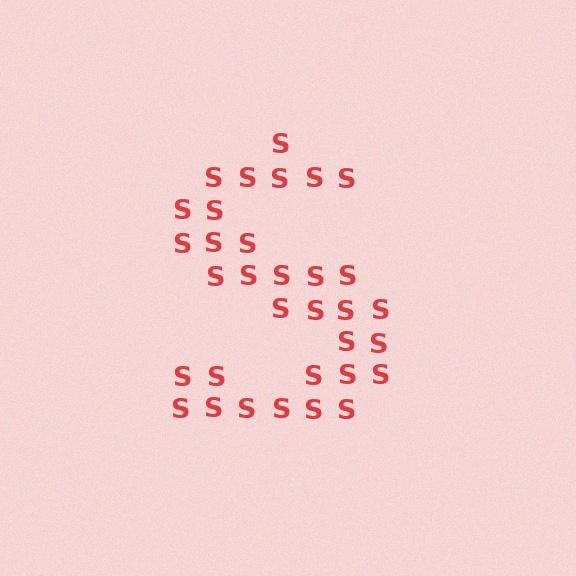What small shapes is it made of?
It is made of small letter S's.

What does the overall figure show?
The overall figure shows the letter S.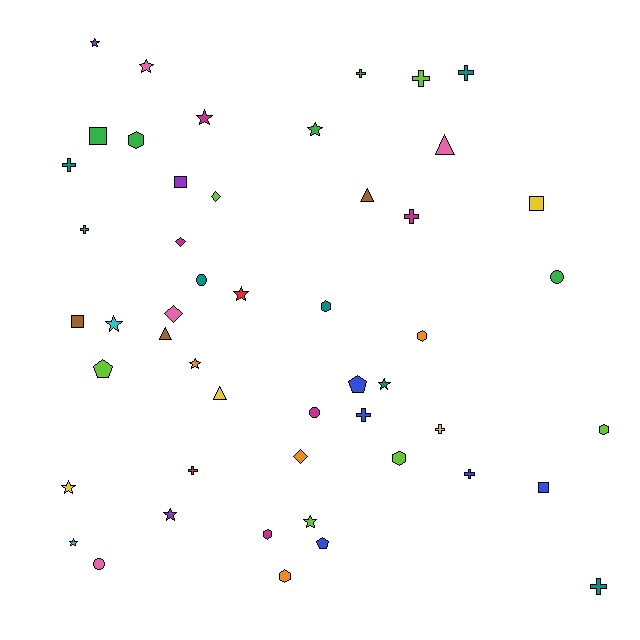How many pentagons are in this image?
There are 3 pentagons.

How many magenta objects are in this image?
There are 5 magenta objects.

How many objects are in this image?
There are 50 objects.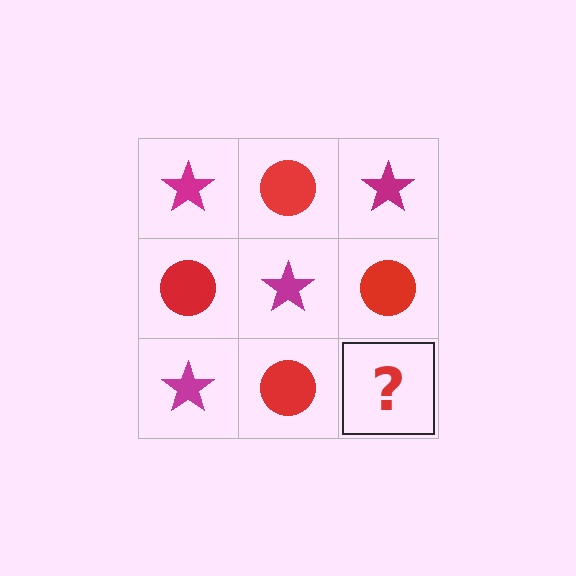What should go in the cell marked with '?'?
The missing cell should contain a magenta star.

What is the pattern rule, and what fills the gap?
The rule is that it alternates magenta star and red circle in a checkerboard pattern. The gap should be filled with a magenta star.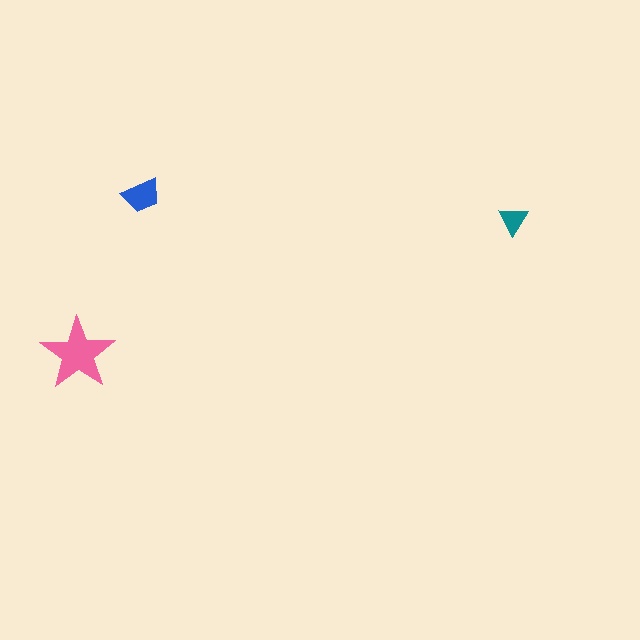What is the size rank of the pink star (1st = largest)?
1st.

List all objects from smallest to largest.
The teal triangle, the blue trapezoid, the pink star.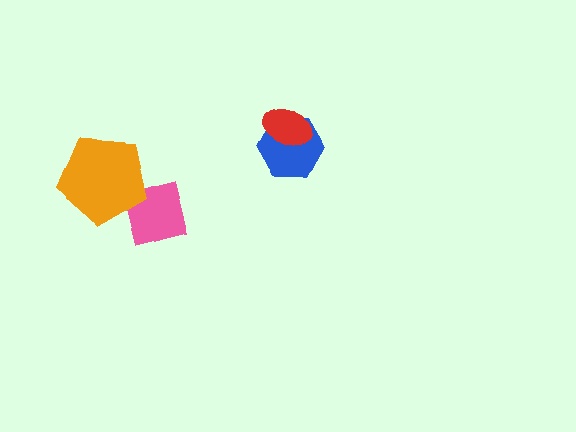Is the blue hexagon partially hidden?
Yes, it is partially covered by another shape.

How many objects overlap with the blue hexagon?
1 object overlaps with the blue hexagon.